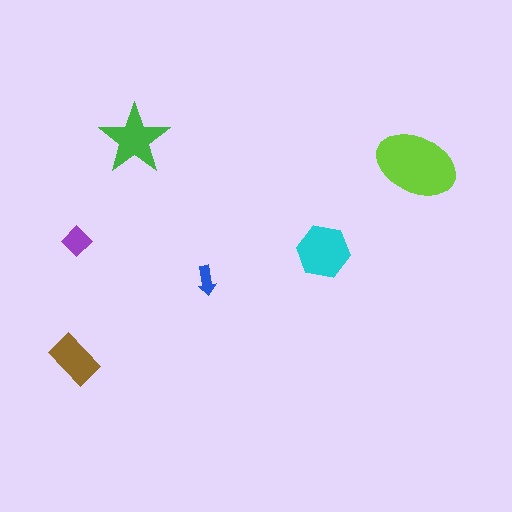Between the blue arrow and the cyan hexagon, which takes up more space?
The cyan hexagon.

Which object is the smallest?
The blue arrow.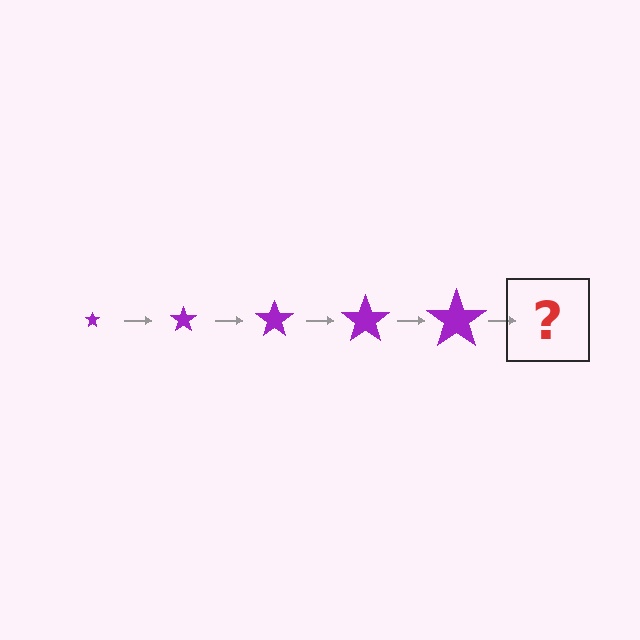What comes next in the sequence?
The next element should be a purple star, larger than the previous one.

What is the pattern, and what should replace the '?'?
The pattern is that the star gets progressively larger each step. The '?' should be a purple star, larger than the previous one.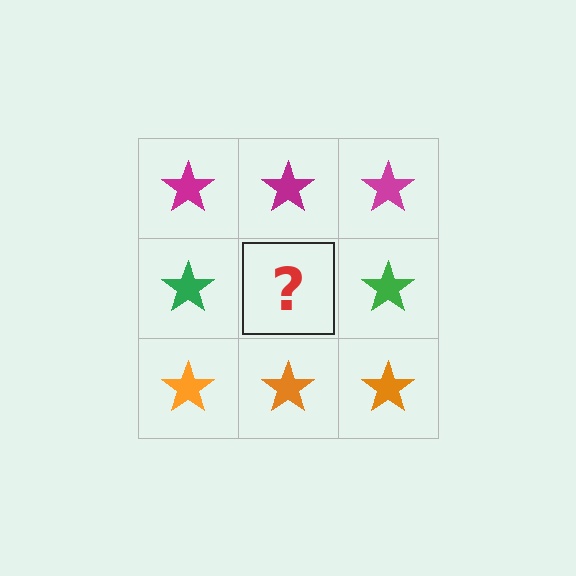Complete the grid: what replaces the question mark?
The question mark should be replaced with a green star.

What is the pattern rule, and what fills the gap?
The rule is that each row has a consistent color. The gap should be filled with a green star.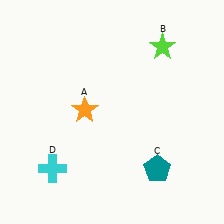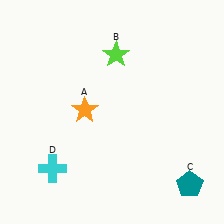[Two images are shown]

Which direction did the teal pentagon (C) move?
The teal pentagon (C) moved right.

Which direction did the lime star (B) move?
The lime star (B) moved left.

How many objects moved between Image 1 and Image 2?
2 objects moved between the two images.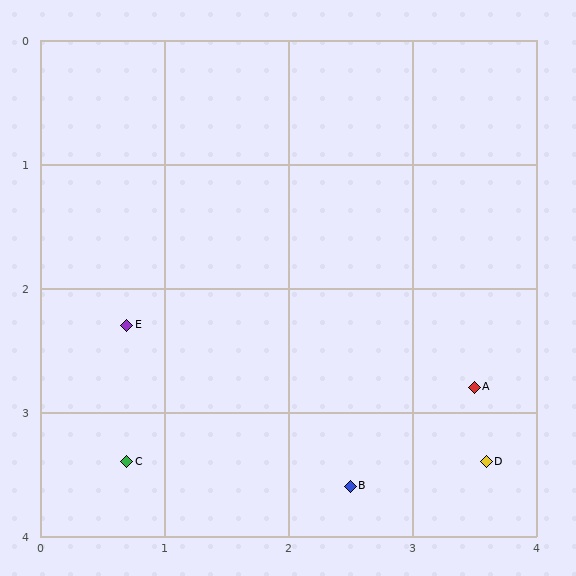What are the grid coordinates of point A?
Point A is at approximately (3.5, 2.8).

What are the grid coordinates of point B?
Point B is at approximately (2.5, 3.6).